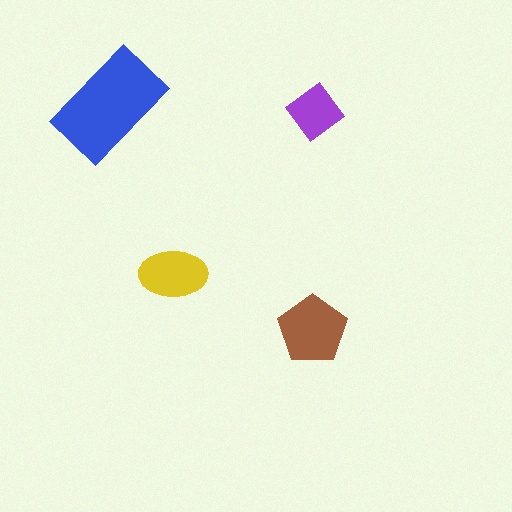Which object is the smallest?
The purple diamond.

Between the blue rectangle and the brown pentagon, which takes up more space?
The blue rectangle.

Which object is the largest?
The blue rectangle.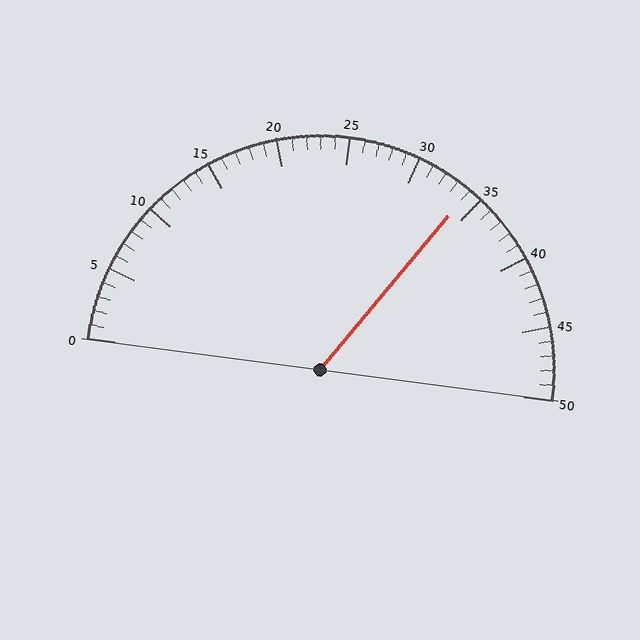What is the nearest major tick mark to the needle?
The nearest major tick mark is 35.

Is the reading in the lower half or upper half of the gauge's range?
The reading is in the upper half of the range (0 to 50).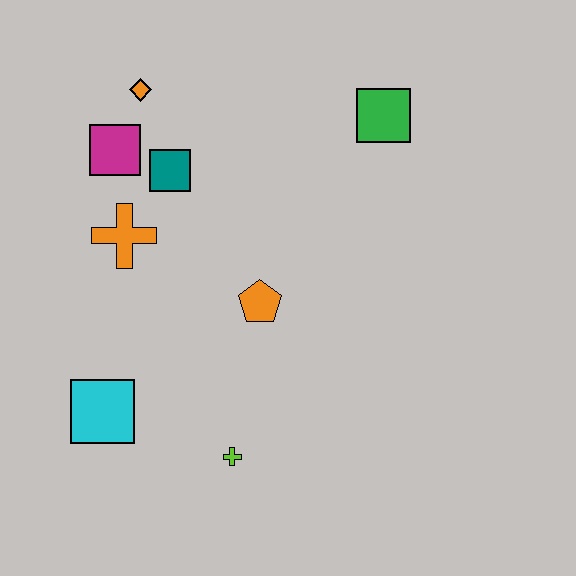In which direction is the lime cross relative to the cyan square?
The lime cross is to the right of the cyan square.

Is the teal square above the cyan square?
Yes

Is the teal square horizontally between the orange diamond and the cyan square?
No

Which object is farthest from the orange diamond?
The lime cross is farthest from the orange diamond.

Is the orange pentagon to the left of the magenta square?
No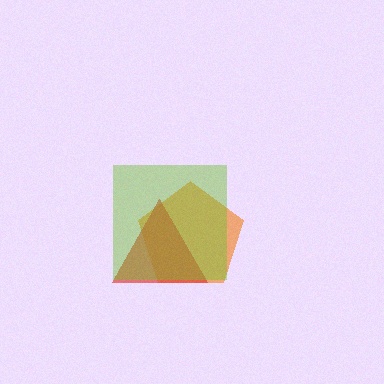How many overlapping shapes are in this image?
There are 3 overlapping shapes in the image.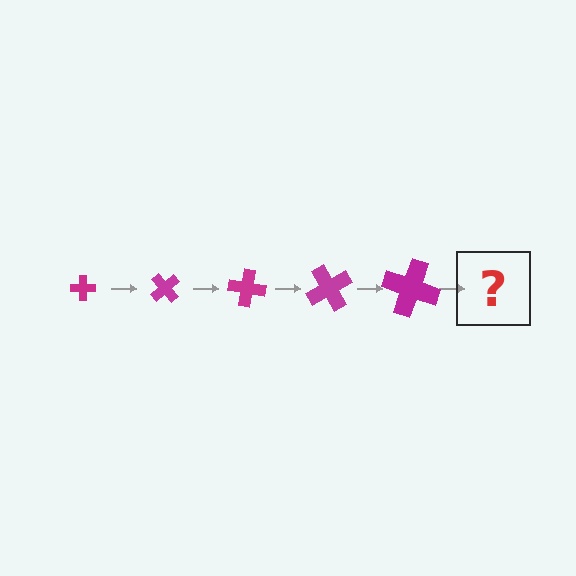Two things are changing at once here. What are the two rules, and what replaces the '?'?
The two rules are that the cross grows larger each step and it rotates 50 degrees each step. The '?' should be a cross, larger than the previous one and rotated 250 degrees from the start.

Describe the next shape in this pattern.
It should be a cross, larger than the previous one and rotated 250 degrees from the start.